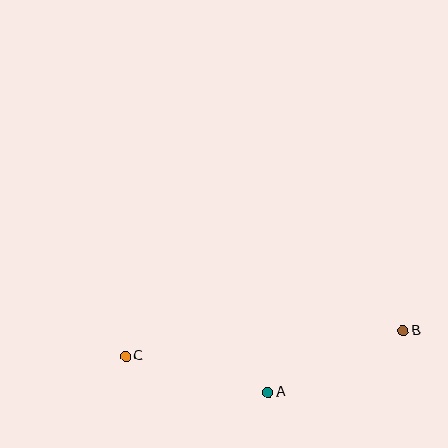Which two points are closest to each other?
Points A and C are closest to each other.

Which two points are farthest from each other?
Points B and C are farthest from each other.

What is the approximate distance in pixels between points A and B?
The distance between A and B is approximately 149 pixels.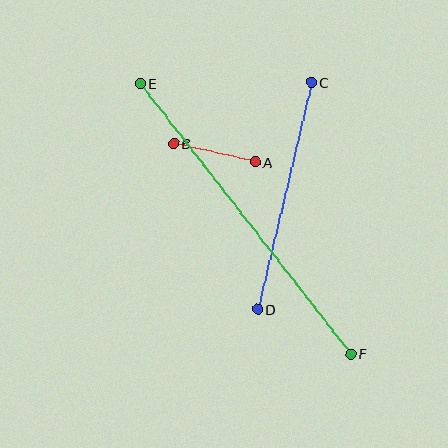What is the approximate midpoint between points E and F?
The midpoint is at approximately (245, 219) pixels.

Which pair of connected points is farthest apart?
Points E and F are farthest apart.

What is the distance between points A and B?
The distance is approximately 83 pixels.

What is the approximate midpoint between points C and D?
The midpoint is at approximately (285, 196) pixels.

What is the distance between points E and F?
The distance is approximately 343 pixels.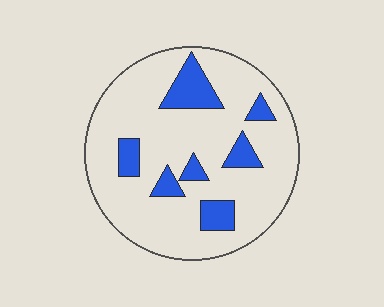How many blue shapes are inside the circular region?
7.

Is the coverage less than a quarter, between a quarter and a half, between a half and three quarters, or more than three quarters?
Less than a quarter.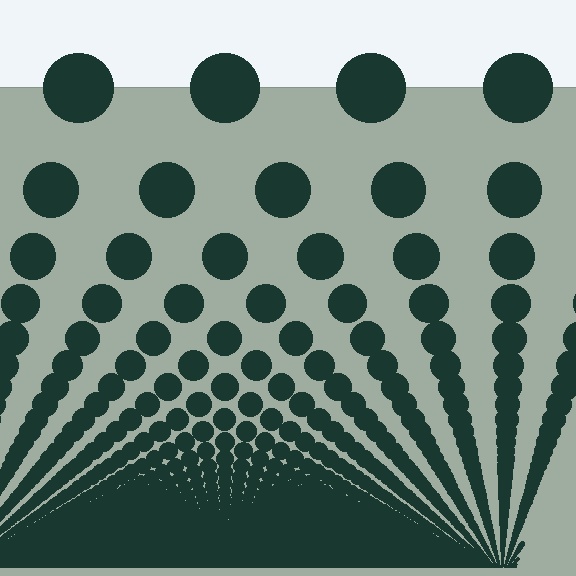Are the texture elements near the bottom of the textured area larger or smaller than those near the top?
Smaller. The gradient is inverted — elements near the bottom are smaller and denser.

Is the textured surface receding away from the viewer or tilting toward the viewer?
The surface appears to tilt toward the viewer. Texture elements get larger and sparser toward the top.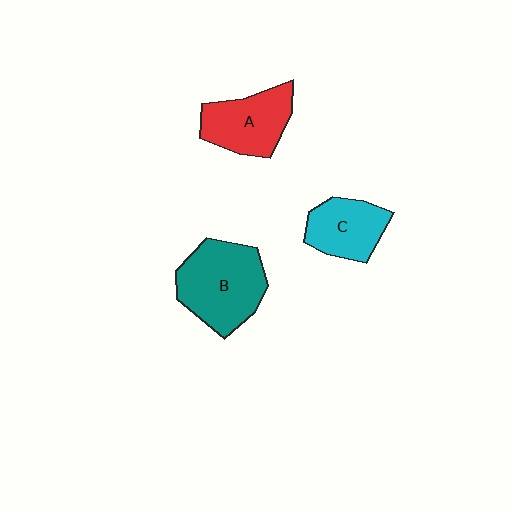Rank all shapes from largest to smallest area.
From largest to smallest: B (teal), A (red), C (cyan).